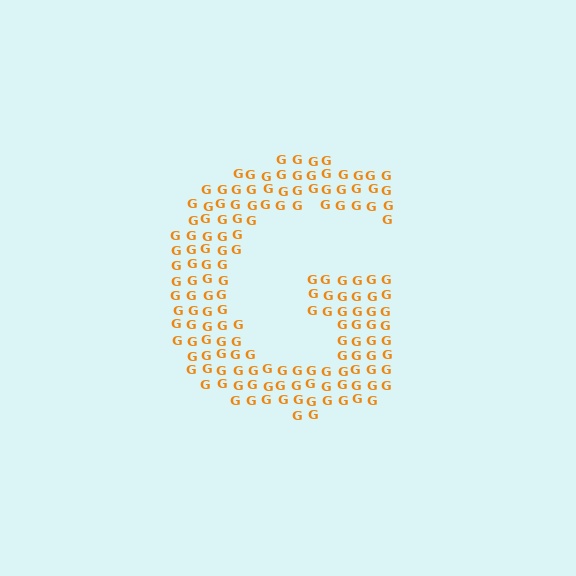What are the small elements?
The small elements are letter G's.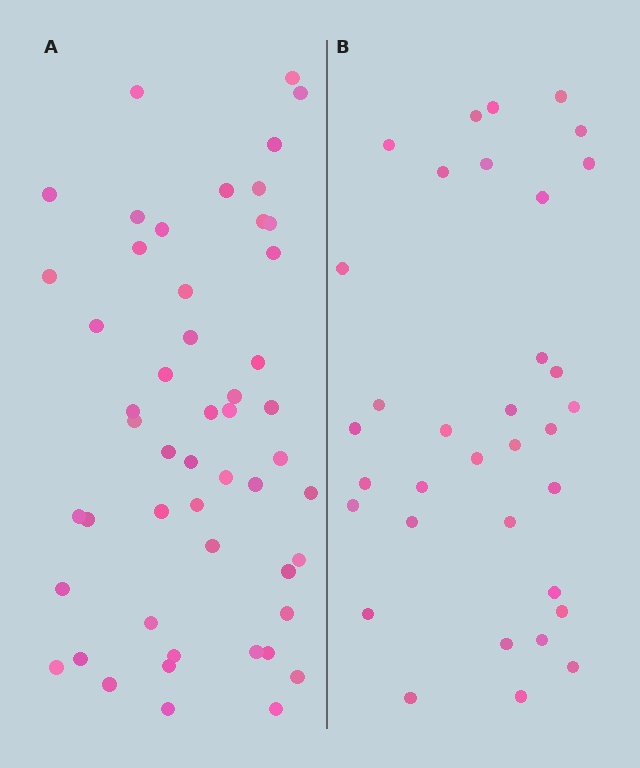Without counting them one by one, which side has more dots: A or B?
Region A (the left region) has more dots.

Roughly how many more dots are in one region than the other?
Region A has approximately 15 more dots than region B.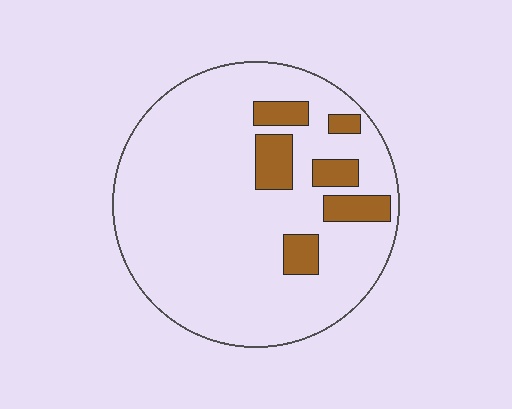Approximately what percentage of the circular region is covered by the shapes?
Approximately 15%.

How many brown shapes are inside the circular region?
6.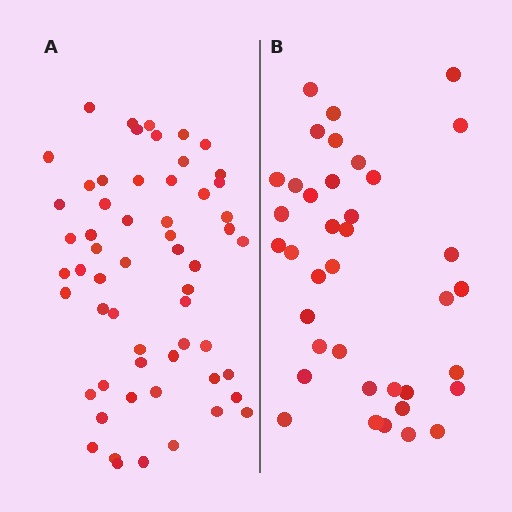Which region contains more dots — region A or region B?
Region A (the left region) has more dots.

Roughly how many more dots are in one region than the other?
Region A has approximately 20 more dots than region B.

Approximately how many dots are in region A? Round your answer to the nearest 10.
About 60 dots. (The exact count is 58, which rounds to 60.)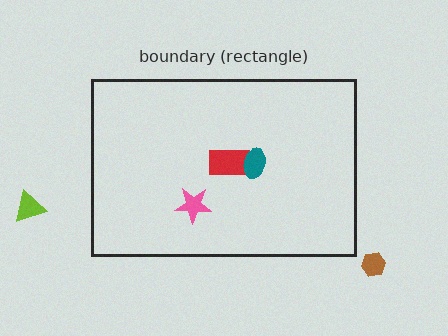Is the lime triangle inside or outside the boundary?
Outside.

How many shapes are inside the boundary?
3 inside, 2 outside.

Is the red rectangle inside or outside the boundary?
Inside.